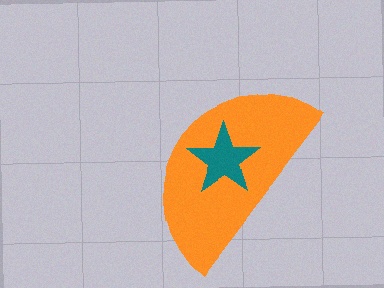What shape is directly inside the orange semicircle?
The teal star.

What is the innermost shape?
The teal star.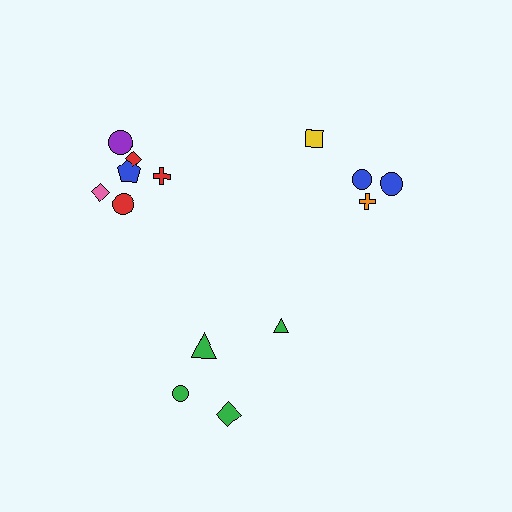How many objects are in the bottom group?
There are 4 objects.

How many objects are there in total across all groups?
There are 14 objects.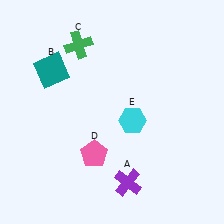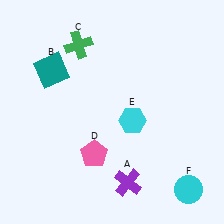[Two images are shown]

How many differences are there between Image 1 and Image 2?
There is 1 difference between the two images.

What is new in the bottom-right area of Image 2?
A cyan circle (F) was added in the bottom-right area of Image 2.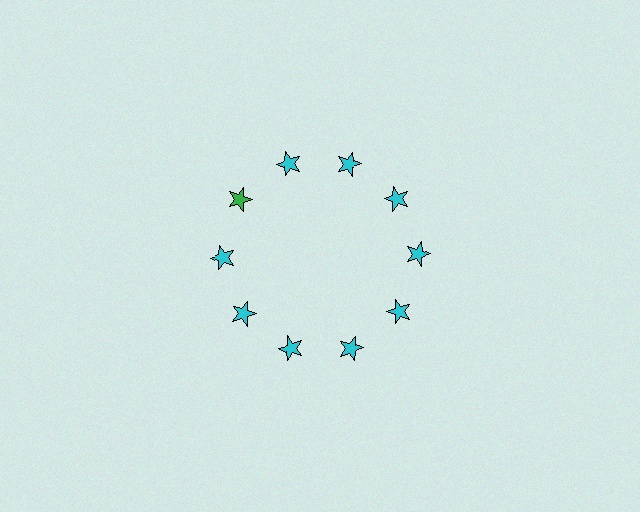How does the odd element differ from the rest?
It has a different color: green instead of cyan.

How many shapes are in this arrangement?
There are 10 shapes arranged in a ring pattern.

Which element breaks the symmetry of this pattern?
The green star at roughly the 10 o'clock position breaks the symmetry. All other shapes are cyan stars.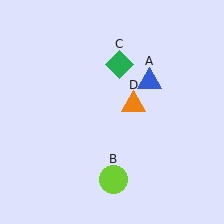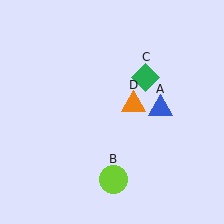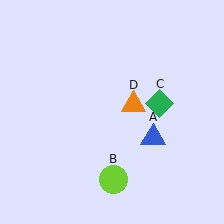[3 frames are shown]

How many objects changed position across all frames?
2 objects changed position: blue triangle (object A), green diamond (object C).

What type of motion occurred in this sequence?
The blue triangle (object A), green diamond (object C) rotated clockwise around the center of the scene.